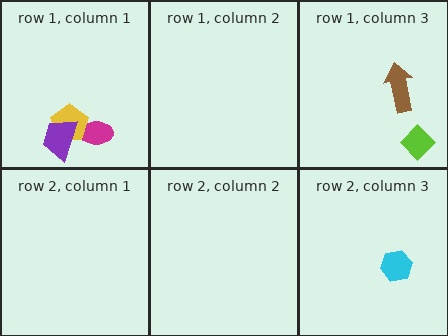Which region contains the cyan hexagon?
The row 2, column 3 region.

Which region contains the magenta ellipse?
The row 1, column 1 region.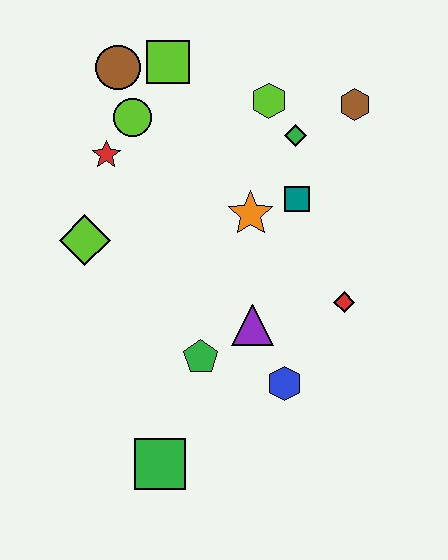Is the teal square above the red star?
No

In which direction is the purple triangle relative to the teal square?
The purple triangle is below the teal square.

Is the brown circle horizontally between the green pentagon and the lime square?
No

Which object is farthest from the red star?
The green square is farthest from the red star.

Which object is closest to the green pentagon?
The purple triangle is closest to the green pentagon.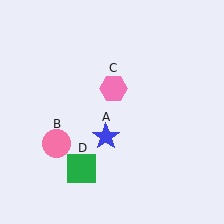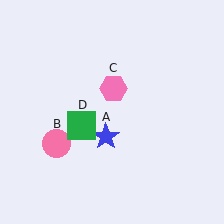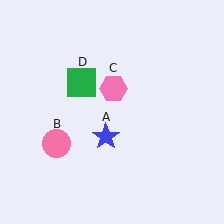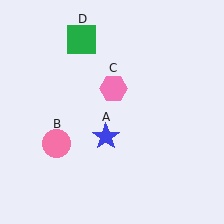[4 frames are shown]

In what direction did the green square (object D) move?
The green square (object D) moved up.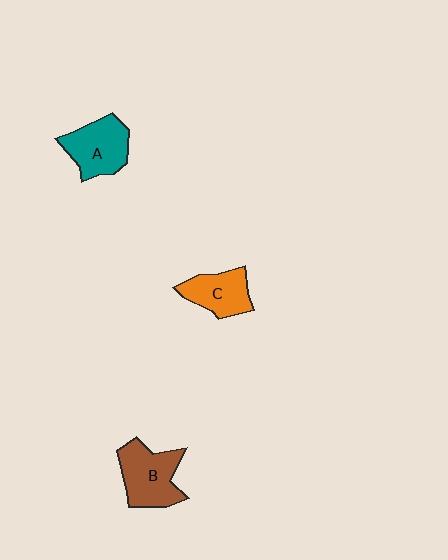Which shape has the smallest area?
Shape C (orange).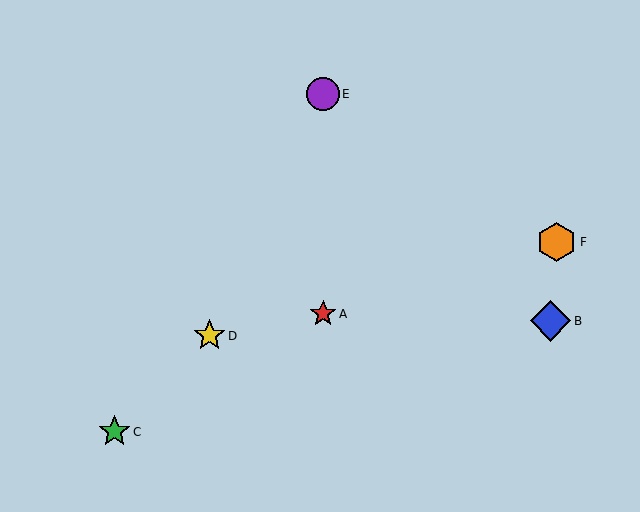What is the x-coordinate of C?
Object C is at x≈114.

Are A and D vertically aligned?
No, A is at x≈323 and D is at x≈210.